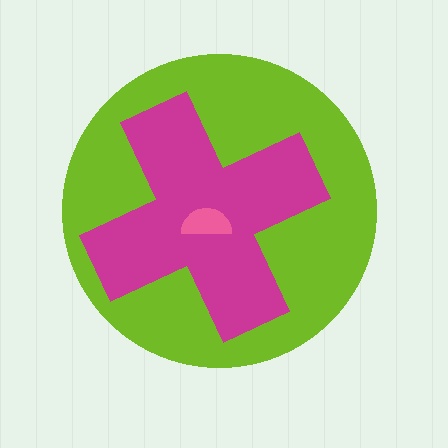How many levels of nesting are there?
3.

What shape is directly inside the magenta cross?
The pink semicircle.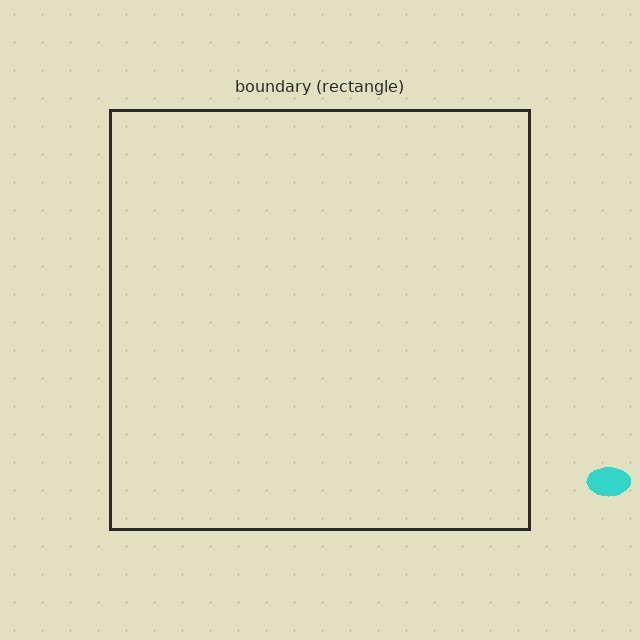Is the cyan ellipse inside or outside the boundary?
Outside.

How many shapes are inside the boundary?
0 inside, 1 outside.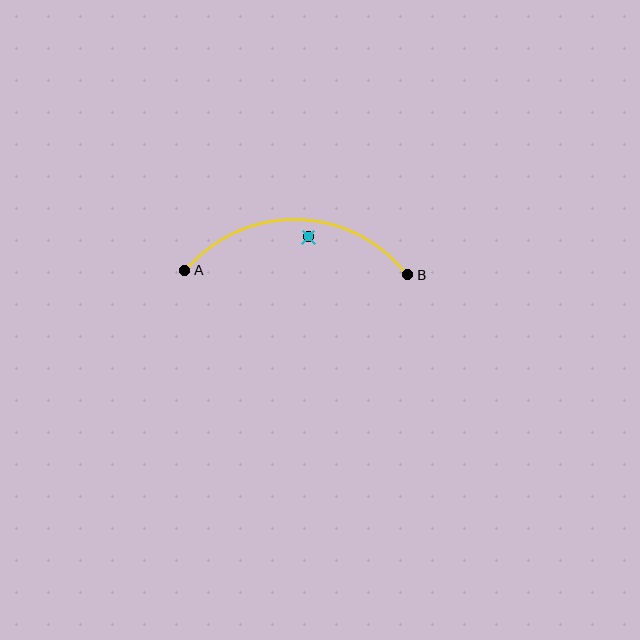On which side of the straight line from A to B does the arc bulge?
The arc bulges above the straight line connecting A and B.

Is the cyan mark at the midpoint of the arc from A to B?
No — the cyan mark does not lie on the arc at all. It sits slightly inside the curve.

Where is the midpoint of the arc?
The arc midpoint is the point on the curve farthest from the straight line joining A and B. It sits above that line.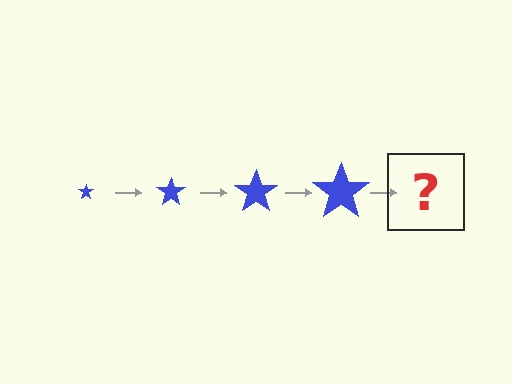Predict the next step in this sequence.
The next step is a blue star, larger than the previous one.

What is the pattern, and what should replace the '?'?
The pattern is that the star gets progressively larger each step. The '?' should be a blue star, larger than the previous one.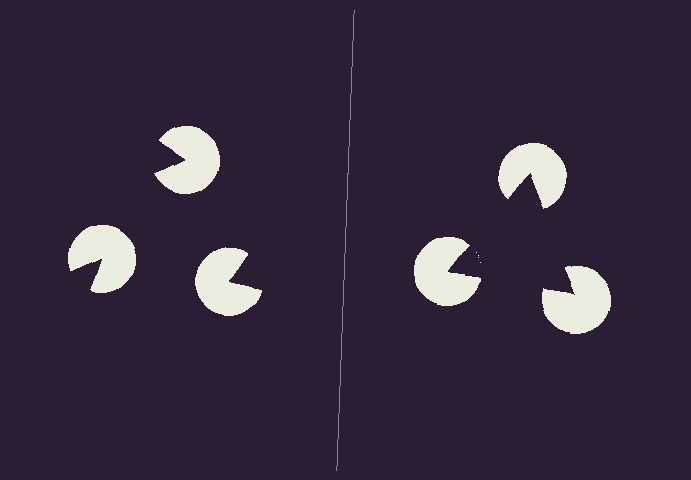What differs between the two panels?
The pac-man discs are positioned identically on both sides; only the wedge orientations differ. On the right they align to a triangle; on the left they are misaligned.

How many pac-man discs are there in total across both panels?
6 — 3 on each side.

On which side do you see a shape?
An illusory triangle appears on the right side. On the left side the wedge cuts are rotated, so no coherent shape forms.